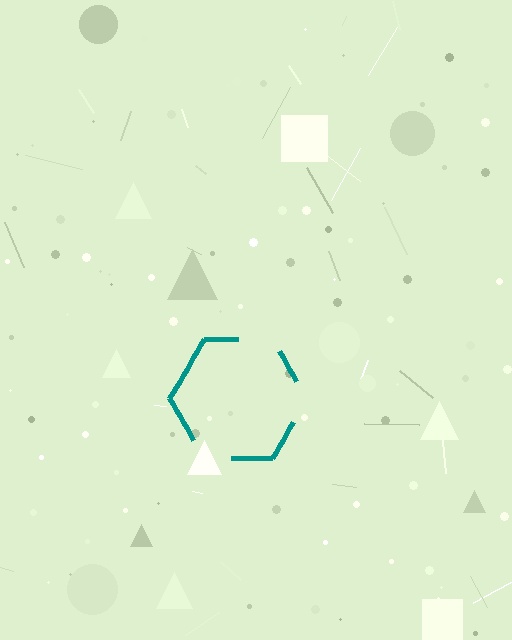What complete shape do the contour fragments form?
The contour fragments form a hexagon.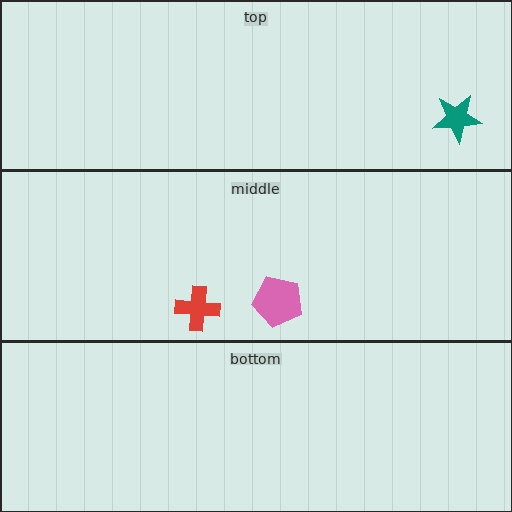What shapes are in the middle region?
The pink pentagon, the red cross.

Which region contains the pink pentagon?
The middle region.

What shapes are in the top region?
The teal star.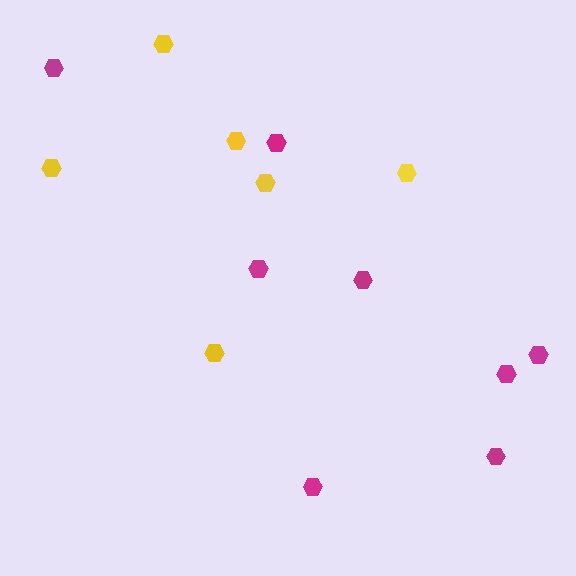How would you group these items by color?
There are 2 groups: one group of yellow hexagons (6) and one group of magenta hexagons (8).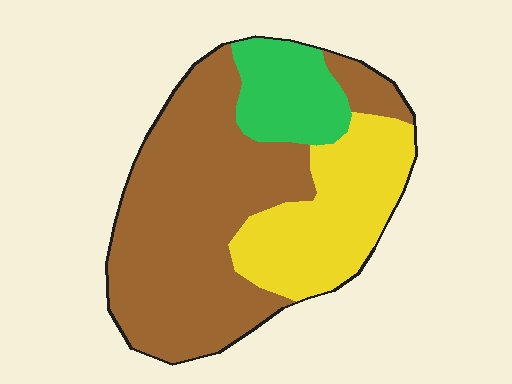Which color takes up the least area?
Green, at roughly 15%.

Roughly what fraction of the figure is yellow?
Yellow covers roughly 25% of the figure.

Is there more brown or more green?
Brown.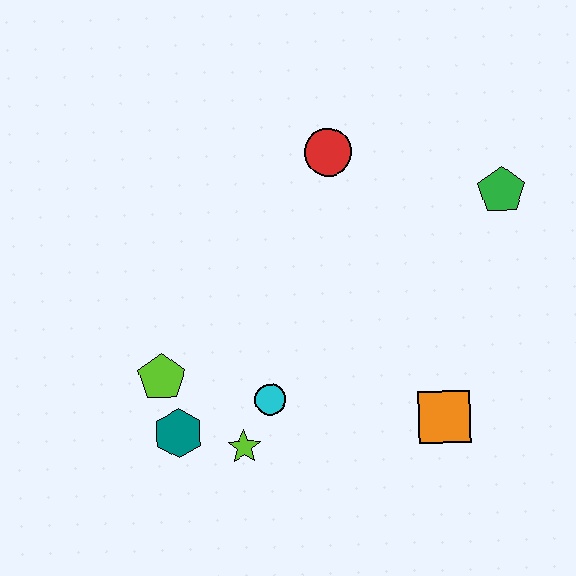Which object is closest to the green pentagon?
The red circle is closest to the green pentagon.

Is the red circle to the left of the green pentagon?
Yes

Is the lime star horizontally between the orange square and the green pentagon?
No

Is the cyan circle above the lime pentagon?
No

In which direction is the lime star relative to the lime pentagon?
The lime star is to the right of the lime pentagon.